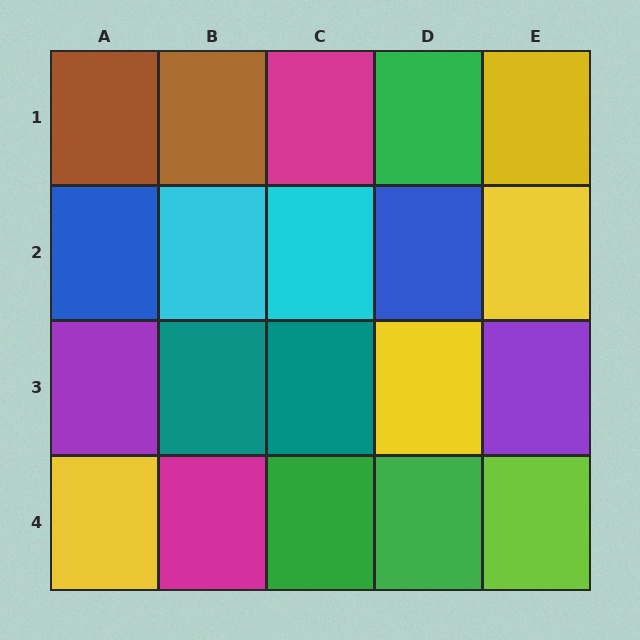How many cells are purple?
2 cells are purple.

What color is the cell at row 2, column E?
Yellow.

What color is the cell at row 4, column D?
Green.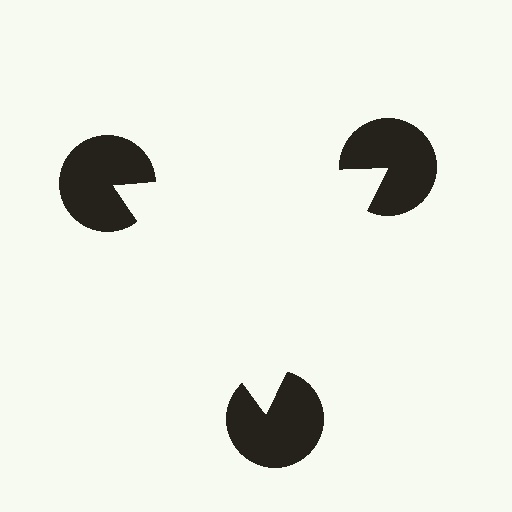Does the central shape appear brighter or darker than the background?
It typically appears slightly brighter than the background, even though no actual brightness change is drawn.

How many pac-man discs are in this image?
There are 3 — one at each vertex of the illusory triangle.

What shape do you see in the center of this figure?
An illusory triangle — its edges are inferred from the aligned wedge cuts in the pac-man discs, not physically drawn.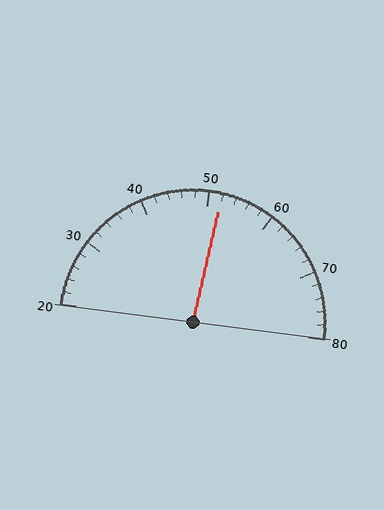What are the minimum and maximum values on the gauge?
The gauge ranges from 20 to 80.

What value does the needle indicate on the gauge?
The needle indicates approximately 52.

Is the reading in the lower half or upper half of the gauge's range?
The reading is in the upper half of the range (20 to 80).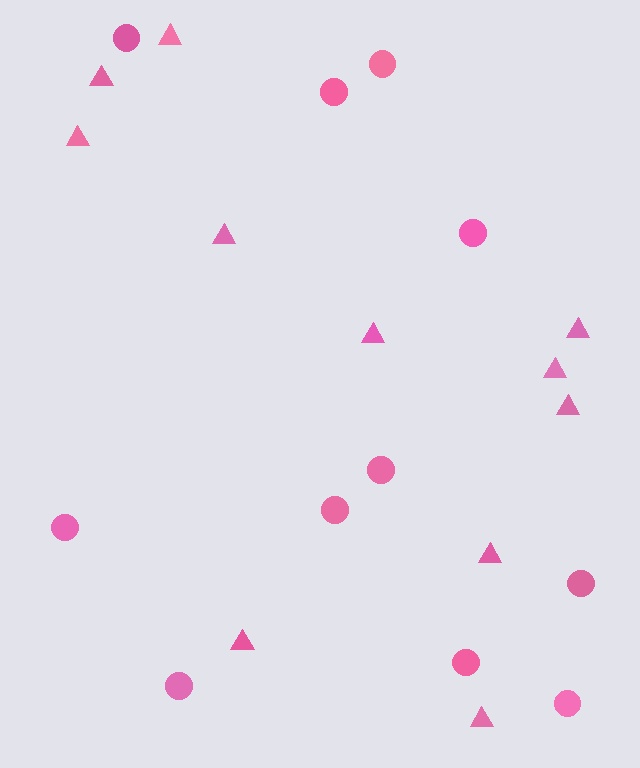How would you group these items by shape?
There are 2 groups: one group of triangles (11) and one group of circles (11).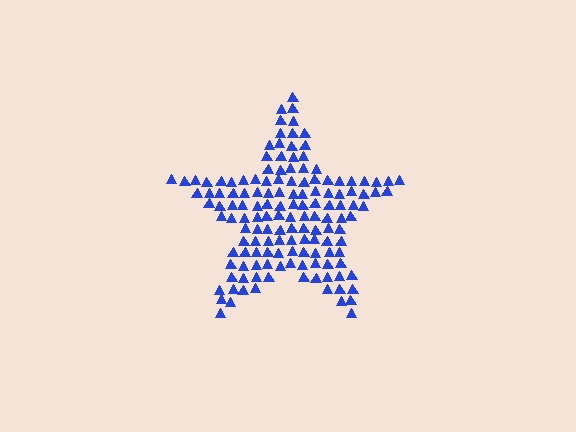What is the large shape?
The large shape is a star.